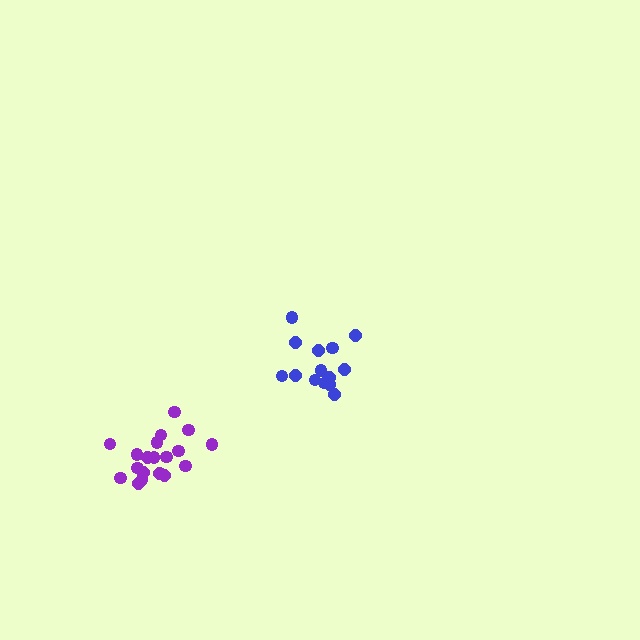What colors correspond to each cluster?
The clusters are colored: blue, purple.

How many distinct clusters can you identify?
There are 2 distinct clusters.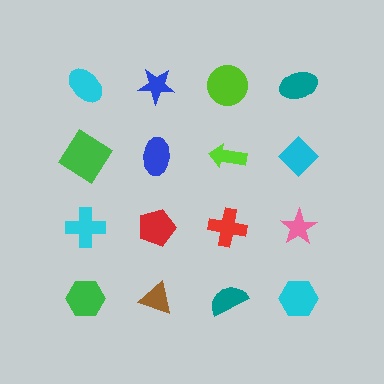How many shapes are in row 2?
4 shapes.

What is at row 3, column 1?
A cyan cross.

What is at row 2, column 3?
A lime arrow.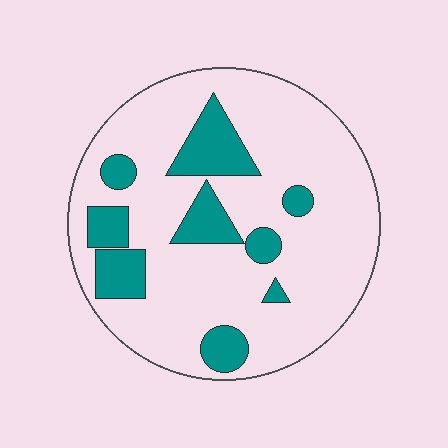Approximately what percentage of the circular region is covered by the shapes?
Approximately 20%.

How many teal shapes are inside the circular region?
9.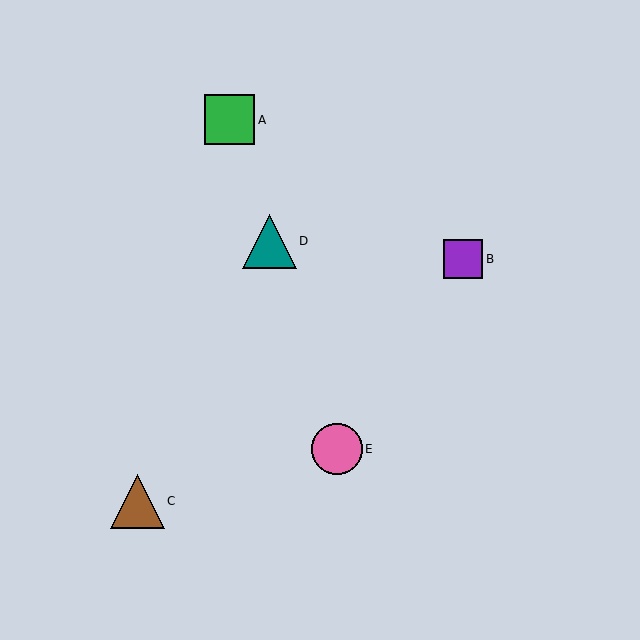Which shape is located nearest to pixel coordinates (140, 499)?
The brown triangle (labeled C) at (137, 501) is nearest to that location.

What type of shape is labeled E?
Shape E is a pink circle.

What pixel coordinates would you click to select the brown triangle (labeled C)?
Click at (137, 501) to select the brown triangle C.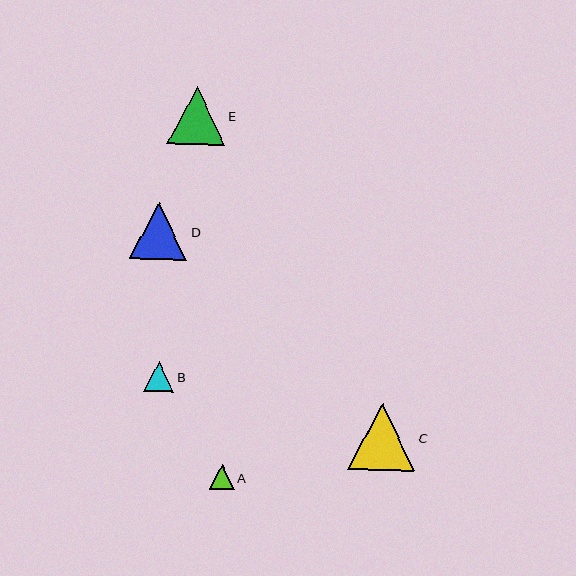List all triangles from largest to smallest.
From largest to smallest: C, E, D, B, A.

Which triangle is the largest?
Triangle C is the largest with a size of approximately 67 pixels.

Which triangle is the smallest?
Triangle A is the smallest with a size of approximately 25 pixels.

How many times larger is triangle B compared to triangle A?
Triangle B is approximately 1.2 times the size of triangle A.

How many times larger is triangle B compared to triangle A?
Triangle B is approximately 1.2 times the size of triangle A.